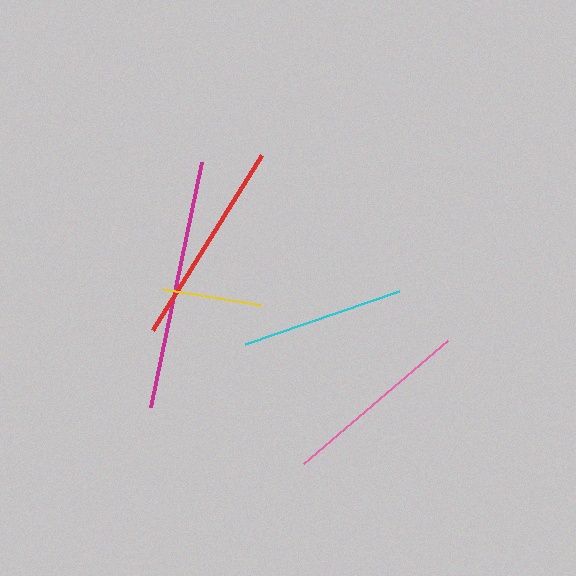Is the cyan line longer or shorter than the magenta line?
The magenta line is longer than the cyan line.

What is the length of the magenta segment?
The magenta segment is approximately 250 pixels long.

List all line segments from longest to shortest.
From longest to shortest: magenta, red, pink, cyan, yellow.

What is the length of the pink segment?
The pink segment is approximately 188 pixels long.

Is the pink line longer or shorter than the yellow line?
The pink line is longer than the yellow line.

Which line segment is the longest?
The magenta line is the longest at approximately 250 pixels.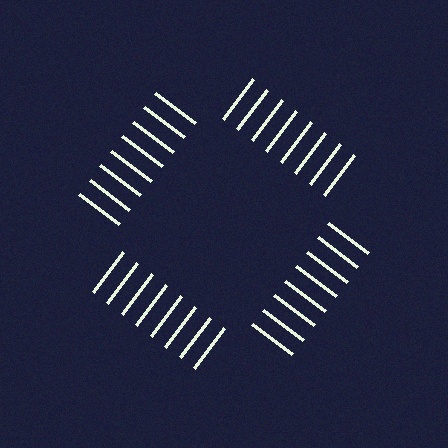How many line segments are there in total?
32 — 8 along each of the 4 edges.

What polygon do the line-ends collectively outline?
An illusory square — the line segments terminate on its edges but no continuous stroke is drawn.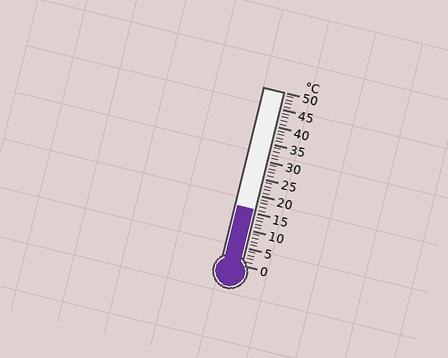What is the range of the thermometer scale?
The thermometer scale ranges from 0°C to 50°C.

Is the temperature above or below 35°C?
The temperature is below 35°C.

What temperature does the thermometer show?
The thermometer shows approximately 16°C.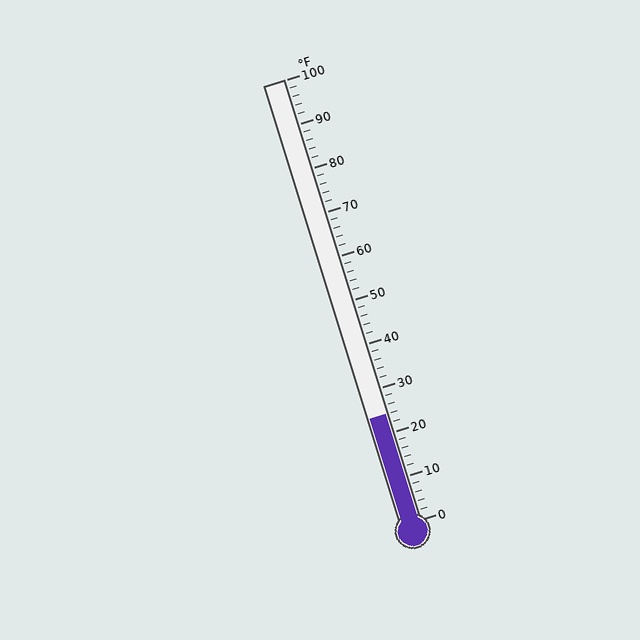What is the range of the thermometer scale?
The thermometer scale ranges from 0°F to 100°F.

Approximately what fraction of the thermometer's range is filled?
The thermometer is filled to approximately 25% of its range.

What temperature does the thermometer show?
The thermometer shows approximately 24°F.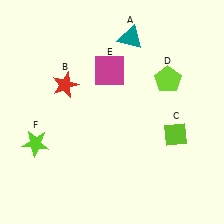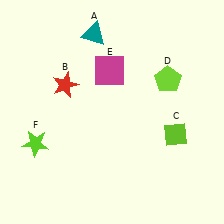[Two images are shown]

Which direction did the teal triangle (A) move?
The teal triangle (A) moved left.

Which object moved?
The teal triangle (A) moved left.